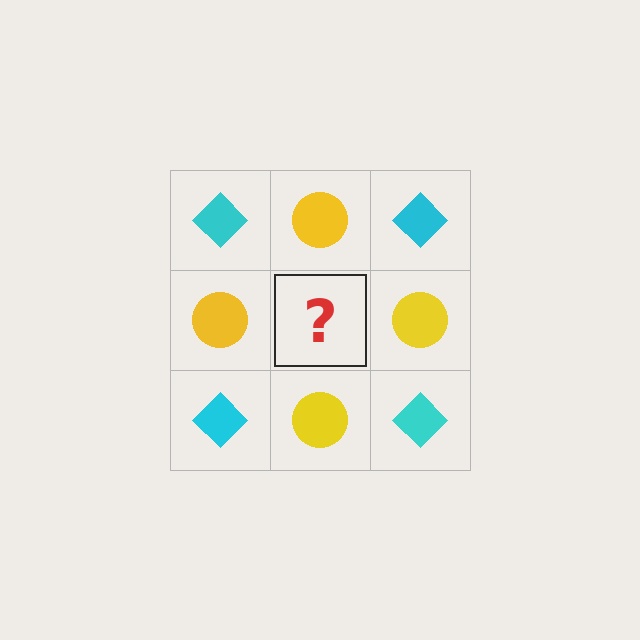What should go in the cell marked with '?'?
The missing cell should contain a cyan diamond.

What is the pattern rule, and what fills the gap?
The rule is that it alternates cyan diamond and yellow circle in a checkerboard pattern. The gap should be filled with a cyan diamond.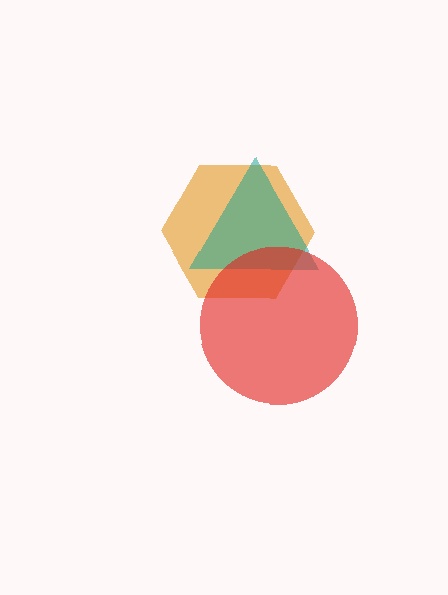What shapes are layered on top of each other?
The layered shapes are: an orange hexagon, a teal triangle, a red circle.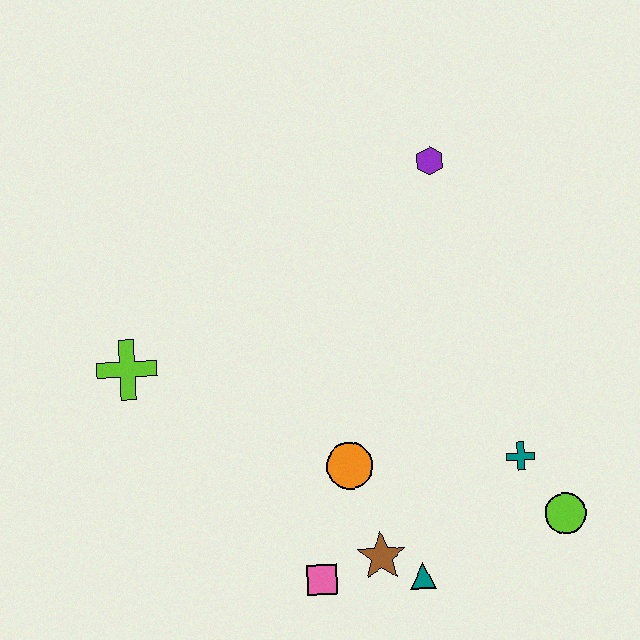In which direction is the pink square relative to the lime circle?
The pink square is to the left of the lime circle.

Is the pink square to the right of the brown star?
No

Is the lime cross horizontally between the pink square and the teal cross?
No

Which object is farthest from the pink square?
The purple hexagon is farthest from the pink square.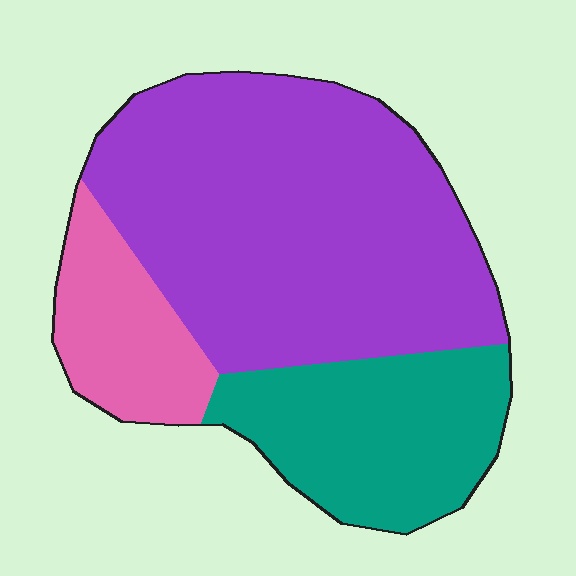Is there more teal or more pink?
Teal.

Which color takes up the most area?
Purple, at roughly 60%.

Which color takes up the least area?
Pink, at roughly 15%.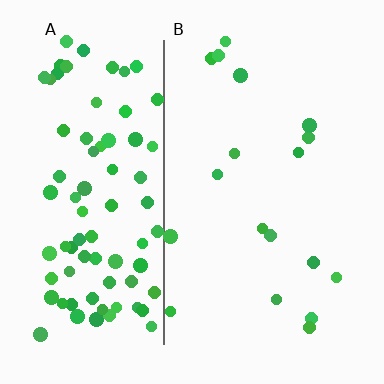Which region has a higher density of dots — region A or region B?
A (the left).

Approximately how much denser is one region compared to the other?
Approximately 4.8× — region A over region B.